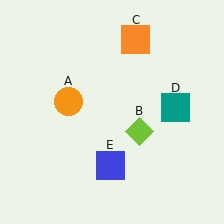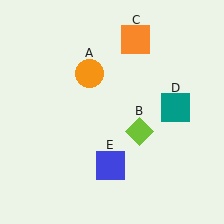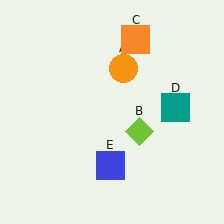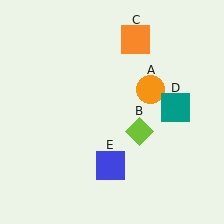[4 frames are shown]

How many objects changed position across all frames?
1 object changed position: orange circle (object A).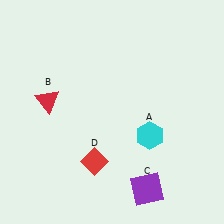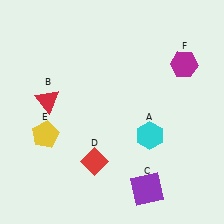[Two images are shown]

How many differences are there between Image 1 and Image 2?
There are 2 differences between the two images.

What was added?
A yellow pentagon (E), a magenta hexagon (F) were added in Image 2.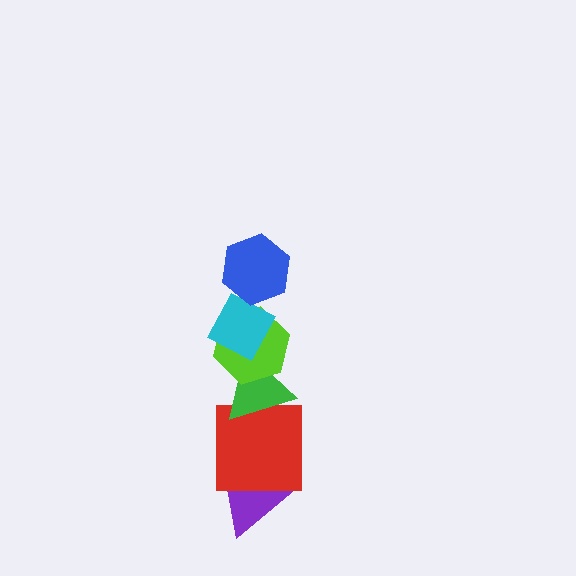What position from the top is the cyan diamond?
The cyan diamond is 2nd from the top.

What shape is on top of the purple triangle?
The red square is on top of the purple triangle.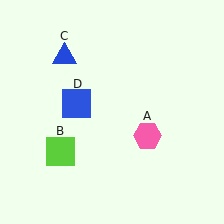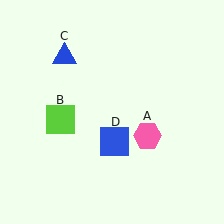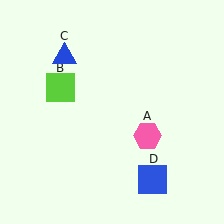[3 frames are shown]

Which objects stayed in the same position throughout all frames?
Pink hexagon (object A) and blue triangle (object C) remained stationary.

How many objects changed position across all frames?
2 objects changed position: lime square (object B), blue square (object D).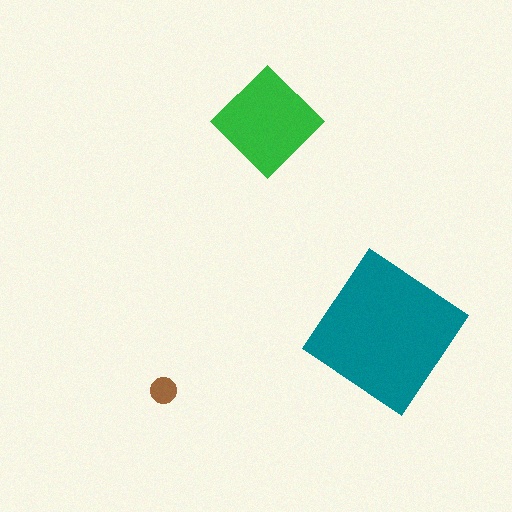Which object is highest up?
The green diamond is topmost.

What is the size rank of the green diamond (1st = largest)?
2nd.